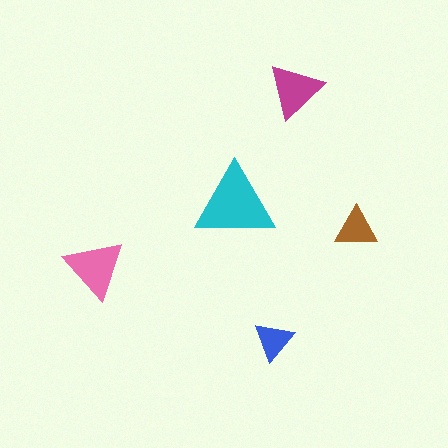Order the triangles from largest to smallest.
the cyan one, the pink one, the magenta one, the brown one, the blue one.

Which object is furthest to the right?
The brown triangle is rightmost.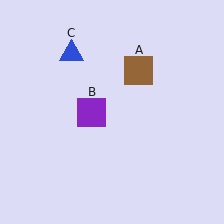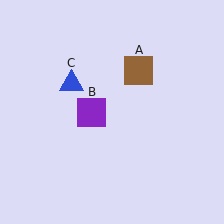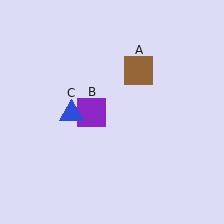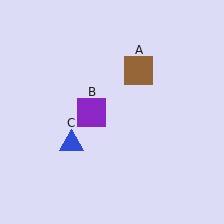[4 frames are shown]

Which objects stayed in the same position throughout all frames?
Brown square (object A) and purple square (object B) remained stationary.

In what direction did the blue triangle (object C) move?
The blue triangle (object C) moved down.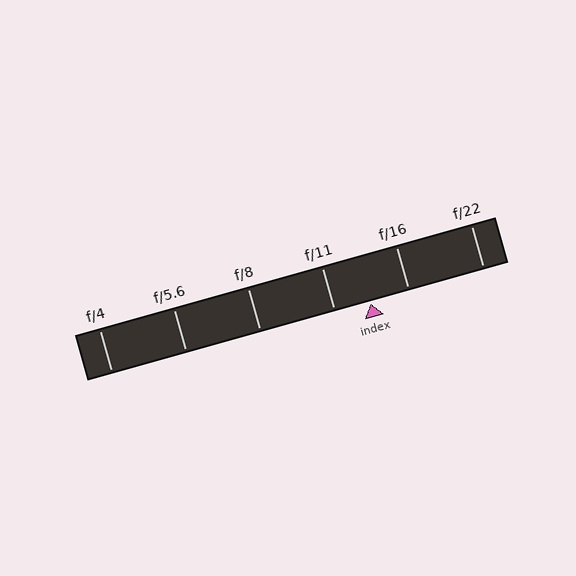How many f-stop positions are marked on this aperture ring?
There are 6 f-stop positions marked.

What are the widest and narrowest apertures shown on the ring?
The widest aperture shown is f/4 and the narrowest is f/22.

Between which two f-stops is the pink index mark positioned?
The index mark is between f/11 and f/16.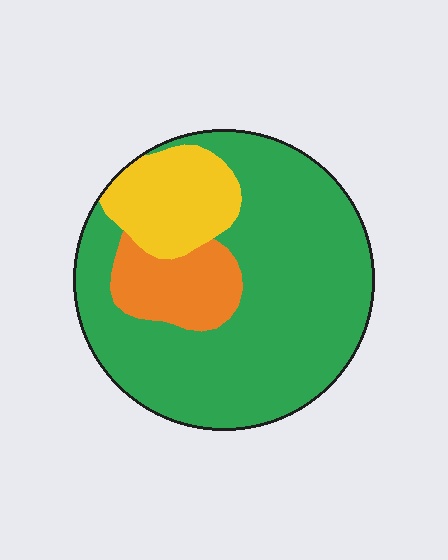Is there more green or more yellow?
Green.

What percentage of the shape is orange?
Orange takes up about one eighth (1/8) of the shape.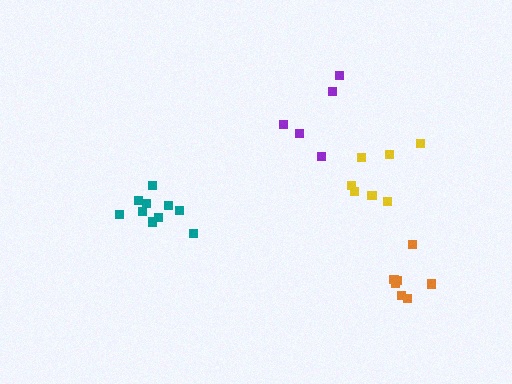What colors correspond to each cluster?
The clusters are colored: teal, purple, orange, yellow.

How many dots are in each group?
Group 1: 10 dots, Group 2: 5 dots, Group 3: 7 dots, Group 4: 7 dots (29 total).